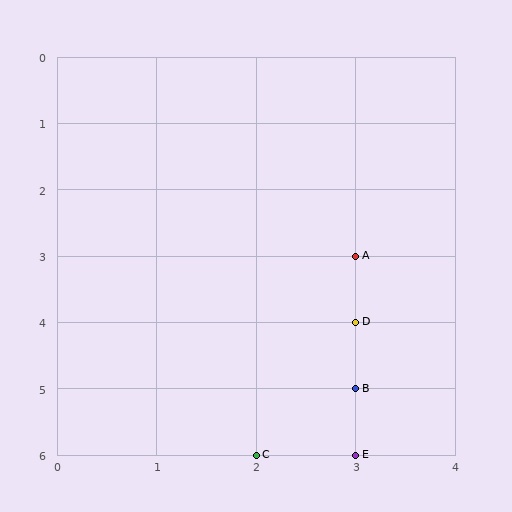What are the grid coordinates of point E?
Point E is at grid coordinates (3, 6).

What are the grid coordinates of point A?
Point A is at grid coordinates (3, 3).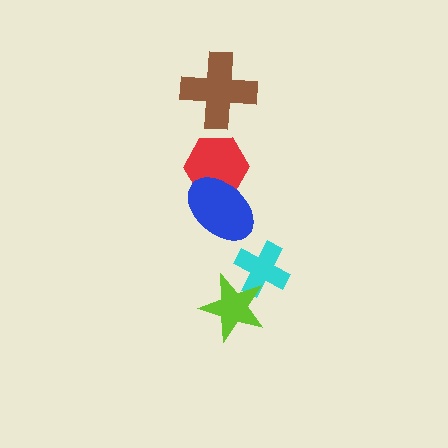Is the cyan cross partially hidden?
Yes, it is partially covered by another shape.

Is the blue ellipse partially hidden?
No, no other shape covers it.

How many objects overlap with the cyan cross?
1 object overlaps with the cyan cross.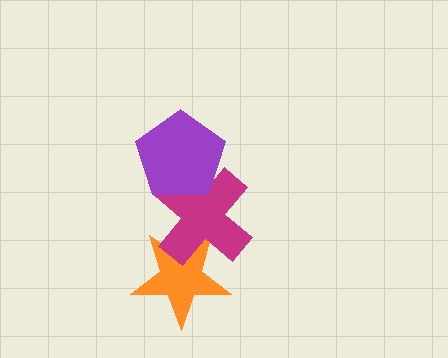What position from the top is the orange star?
The orange star is 3rd from the top.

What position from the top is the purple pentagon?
The purple pentagon is 1st from the top.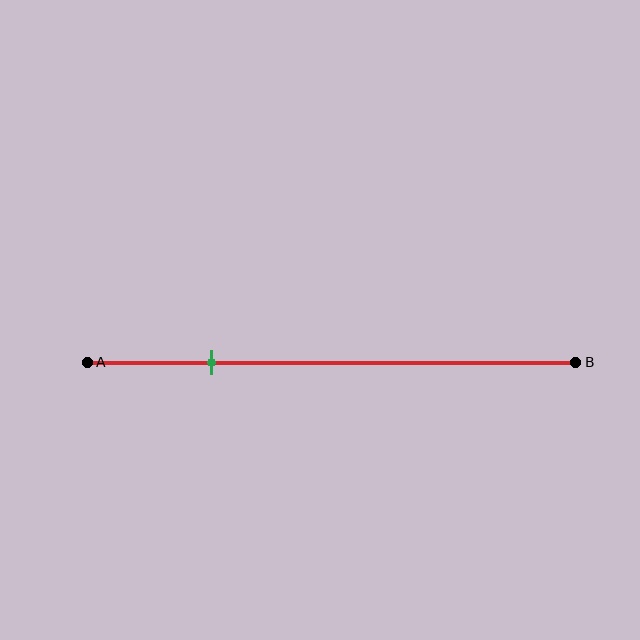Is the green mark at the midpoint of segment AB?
No, the mark is at about 25% from A, not at the 50% midpoint.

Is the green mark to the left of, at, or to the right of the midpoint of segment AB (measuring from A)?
The green mark is to the left of the midpoint of segment AB.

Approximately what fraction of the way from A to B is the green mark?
The green mark is approximately 25% of the way from A to B.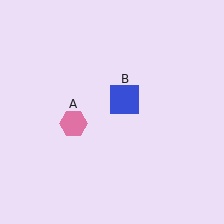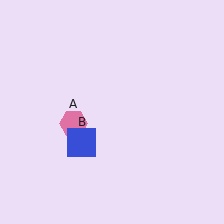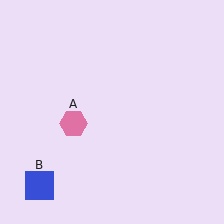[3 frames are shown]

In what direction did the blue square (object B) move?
The blue square (object B) moved down and to the left.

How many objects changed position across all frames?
1 object changed position: blue square (object B).